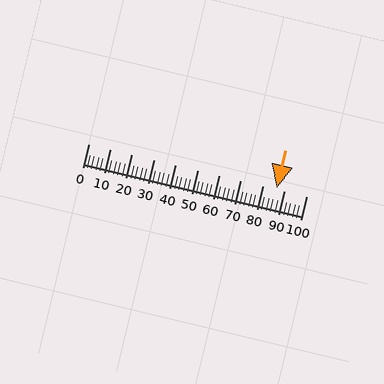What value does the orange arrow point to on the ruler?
The orange arrow points to approximately 86.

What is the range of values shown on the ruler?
The ruler shows values from 0 to 100.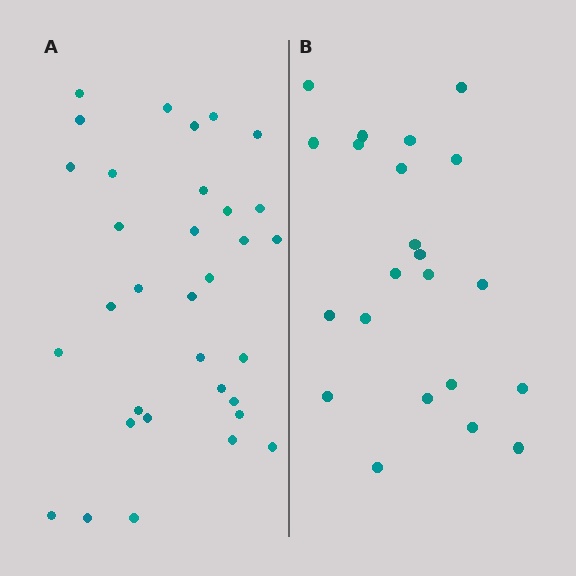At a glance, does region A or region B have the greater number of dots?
Region A (the left region) has more dots.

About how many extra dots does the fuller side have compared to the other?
Region A has roughly 12 or so more dots than region B.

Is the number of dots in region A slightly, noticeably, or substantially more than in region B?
Region A has substantially more. The ratio is roughly 1.5 to 1.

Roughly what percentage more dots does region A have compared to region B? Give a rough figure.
About 50% more.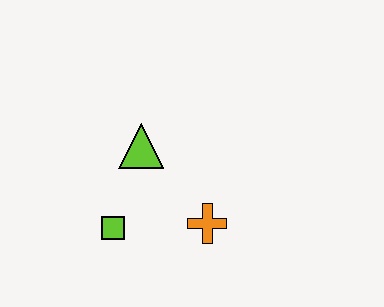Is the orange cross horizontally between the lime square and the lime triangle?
No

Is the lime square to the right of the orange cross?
No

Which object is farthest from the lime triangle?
The orange cross is farthest from the lime triangle.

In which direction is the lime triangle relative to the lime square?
The lime triangle is above the lime square.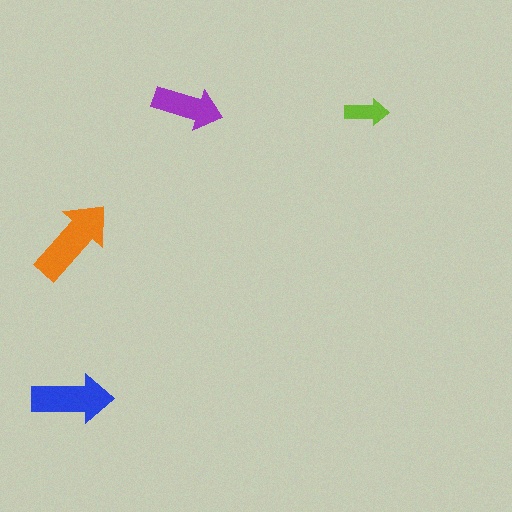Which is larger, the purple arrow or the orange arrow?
The orange one.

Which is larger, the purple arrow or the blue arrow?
The blue one.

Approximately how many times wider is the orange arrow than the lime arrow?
About 2 times wider.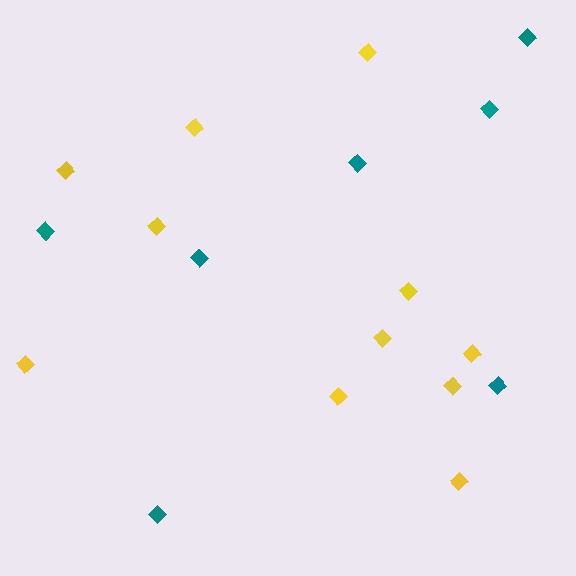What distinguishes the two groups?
There are 2 groups: one group of yellow diamonds (11) and one group of teal diamonds (7).